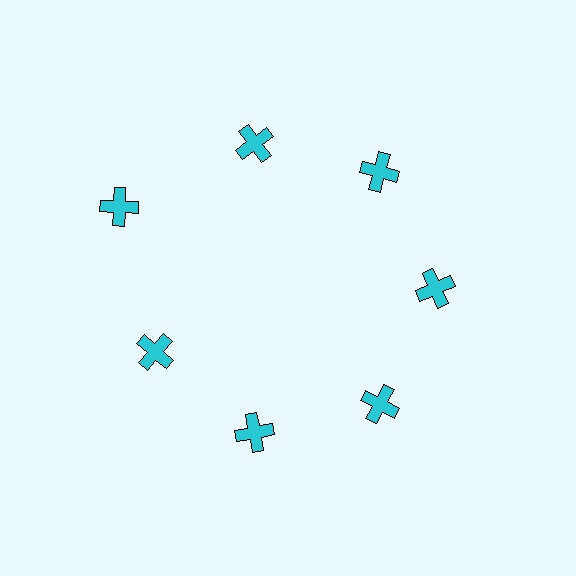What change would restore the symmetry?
The symmetry would be restored by moving it inward, back onto the ring so that all 7 crosses sit at equal angles and equal distance from the center.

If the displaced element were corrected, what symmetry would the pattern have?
It would have 7-fold rotational symmetry — the pattern would map onto itself every 51 degrees.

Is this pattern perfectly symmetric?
No. The 7 cyan crosses are arranged in a ring, but one element near the 10 o'clock position is pushed outward from the center, breaking the 7-fold rotational symmetry.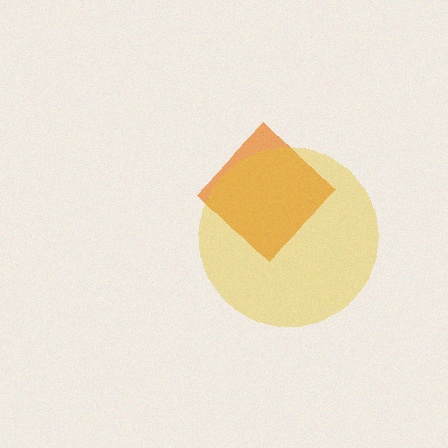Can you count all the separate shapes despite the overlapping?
Yes, there are 2 separate shapes.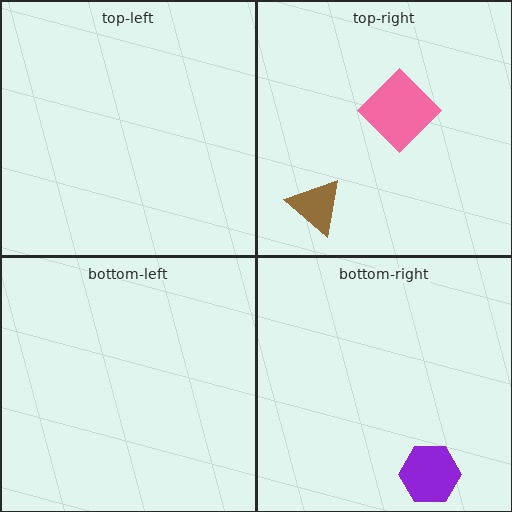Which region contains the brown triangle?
The top-right region.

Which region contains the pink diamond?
The top-right region.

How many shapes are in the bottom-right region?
1.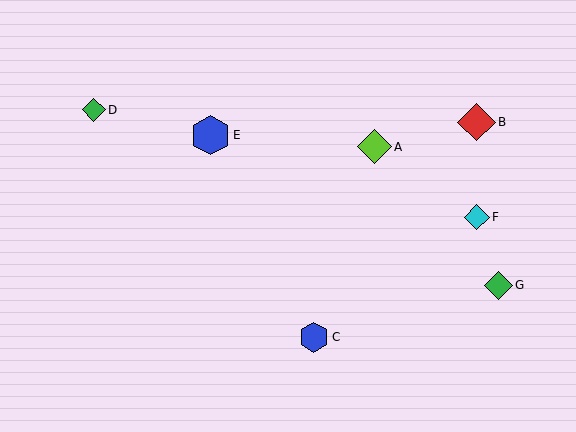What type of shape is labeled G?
Shape G is a green diamond.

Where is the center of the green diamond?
The center of the green diamond is at (94, 110).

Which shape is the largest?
The blue hexagon (labeled E) is the largest.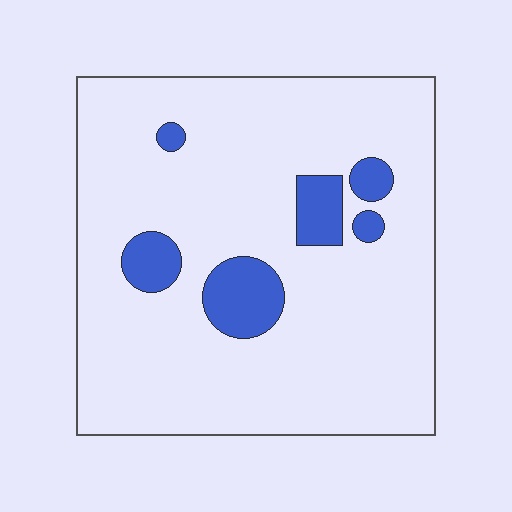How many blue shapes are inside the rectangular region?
6.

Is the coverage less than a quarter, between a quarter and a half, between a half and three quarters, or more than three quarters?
Less than a quarter.